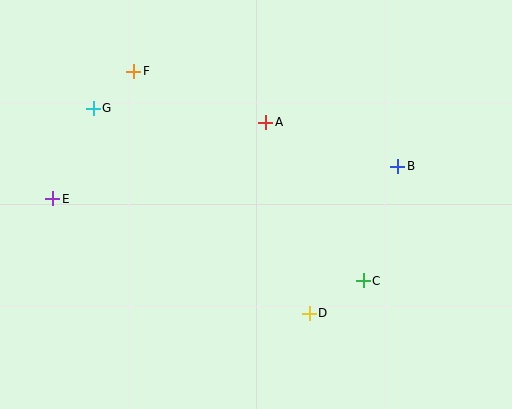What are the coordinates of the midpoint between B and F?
The midpoint between B and F is at (266, 119).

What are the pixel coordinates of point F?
Point F is at (134, 71).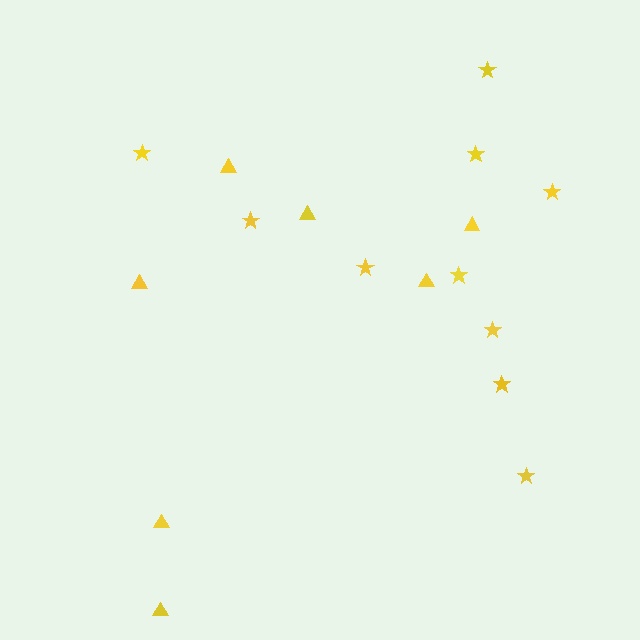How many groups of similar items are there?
There are 2 groups: one group of stars (10) and one group of triangles (7).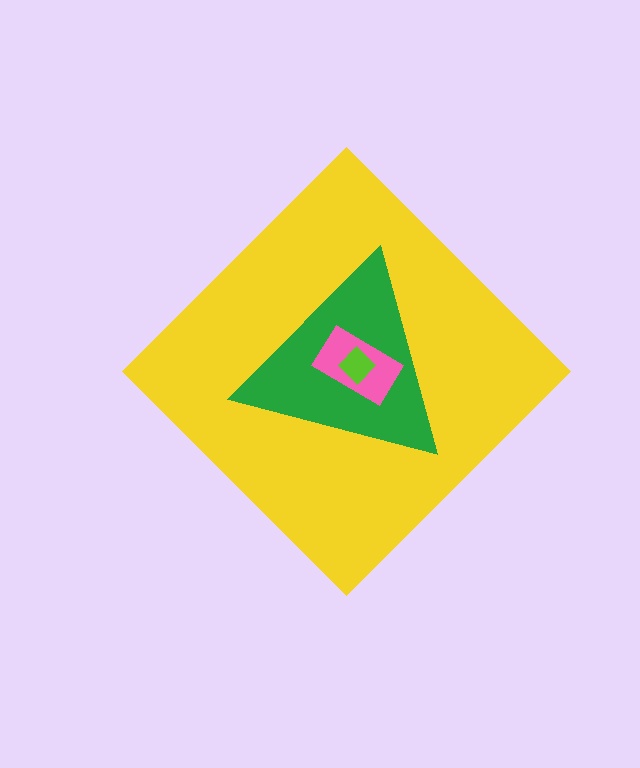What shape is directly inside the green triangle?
The pink rectangle.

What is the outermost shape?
The yellow diamond.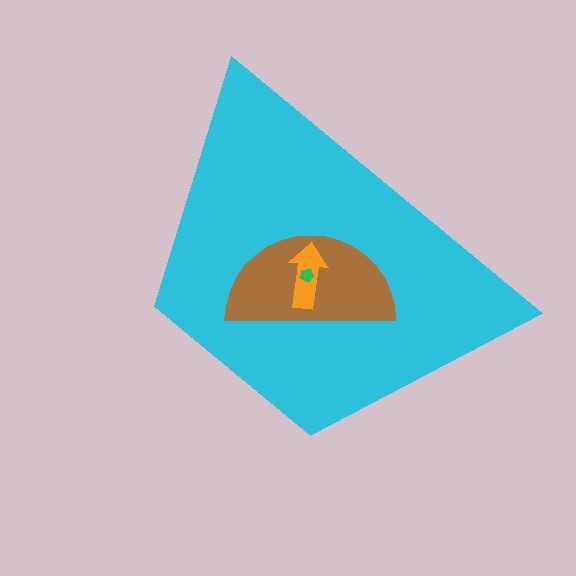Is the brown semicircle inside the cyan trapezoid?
Yes.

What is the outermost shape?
The cyan trapezoid.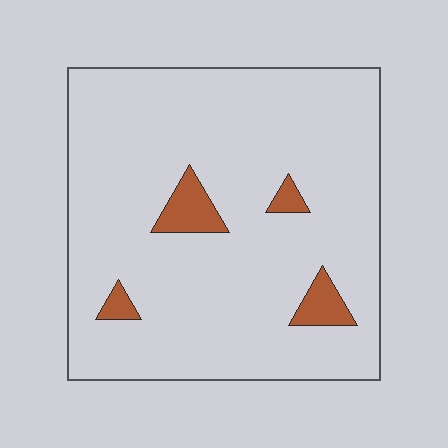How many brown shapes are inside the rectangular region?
4.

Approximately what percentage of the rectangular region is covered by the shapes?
Approximately 5%.